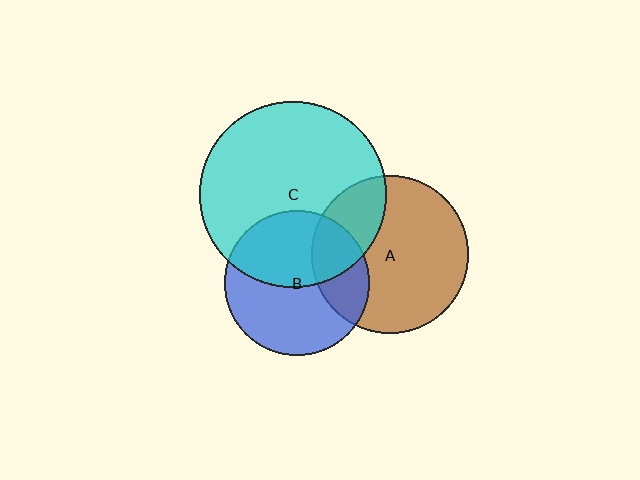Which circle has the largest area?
Circle C (cyan).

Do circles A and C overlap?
Yes.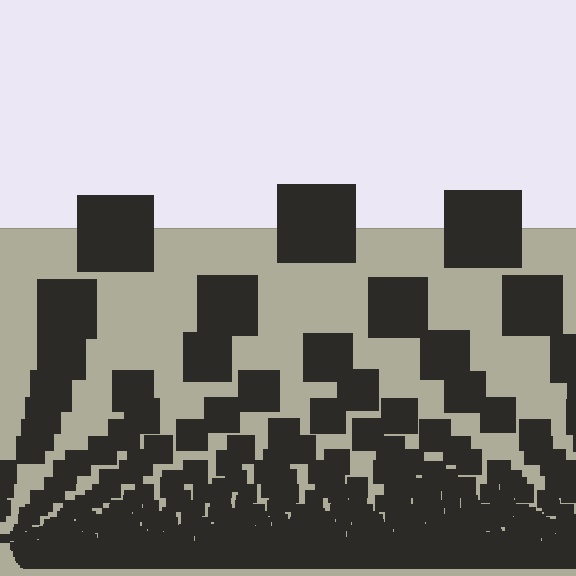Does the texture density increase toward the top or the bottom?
Density increases toward the bottom.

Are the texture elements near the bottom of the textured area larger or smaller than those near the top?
Smaller. The gradient is inverted — elements near the bottom are smaller and denser.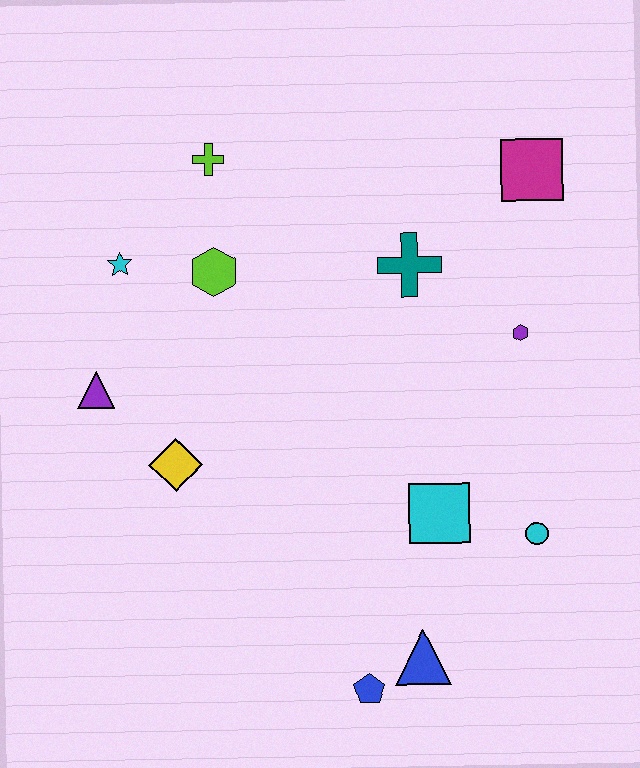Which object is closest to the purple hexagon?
The teal cross is closest to the purple hexagon.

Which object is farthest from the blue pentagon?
The lime cross is farthest from the blue pentagon.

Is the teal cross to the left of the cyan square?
Yes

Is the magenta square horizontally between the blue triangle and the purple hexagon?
No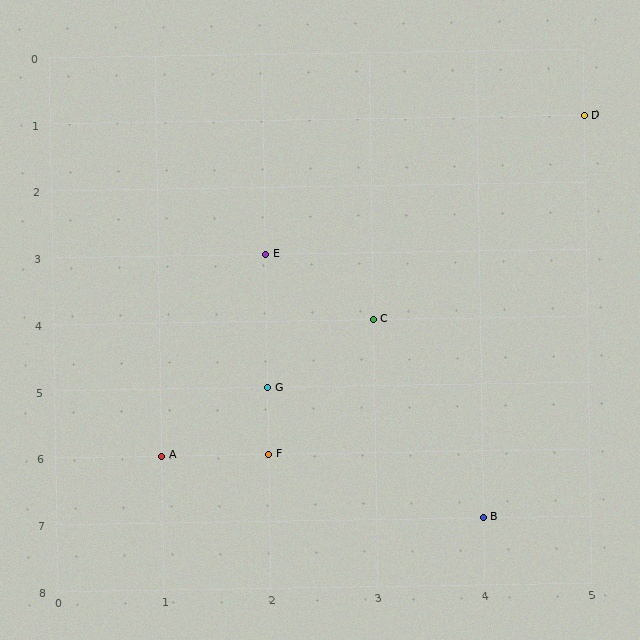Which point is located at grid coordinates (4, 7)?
Point B is at (4, 7).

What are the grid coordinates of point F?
Point F is at grid coordinates (2, 6).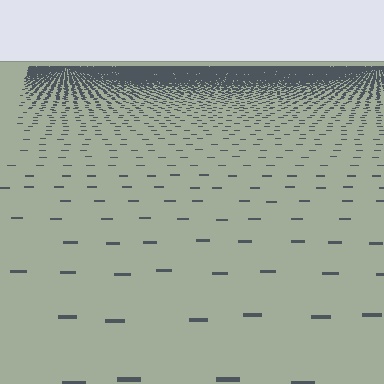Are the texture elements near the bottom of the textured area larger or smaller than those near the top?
Larger. Near the bottom, elements are closer to the viewer and appear at a bigger on-screen size.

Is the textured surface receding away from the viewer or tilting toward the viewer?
The surface is receding away from the viewer. Texture elements get smaller and denser toward the top.